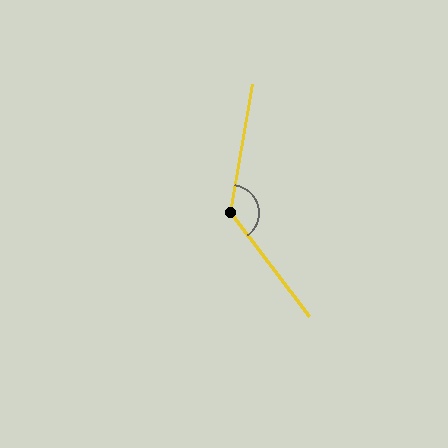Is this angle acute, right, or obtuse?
It is obtuse.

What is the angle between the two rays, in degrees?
Approximately 133 degrees.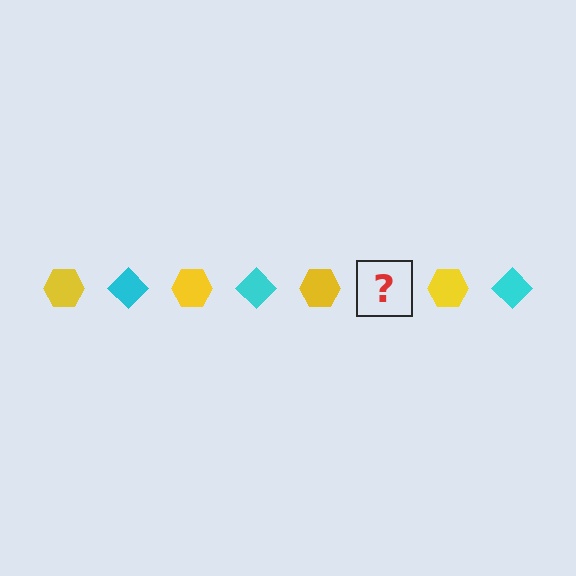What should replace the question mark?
The question mark should be replaced with a cyan diamond.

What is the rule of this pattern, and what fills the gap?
The rule is that the pattern alternates between yellow hexagon and cyan diamond. The gap should be filled with a cyan diamond.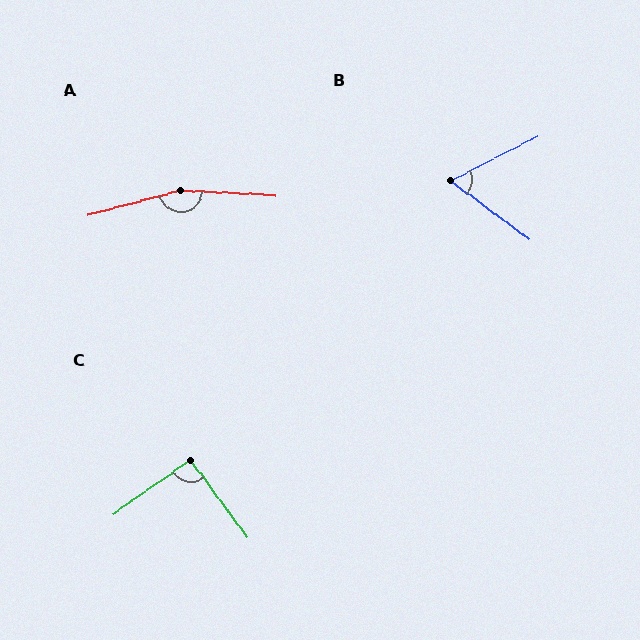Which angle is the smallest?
B, at approximately 64 degrees.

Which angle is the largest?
A, at approximately 162 degrees.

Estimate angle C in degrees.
Approximately 92 degrees.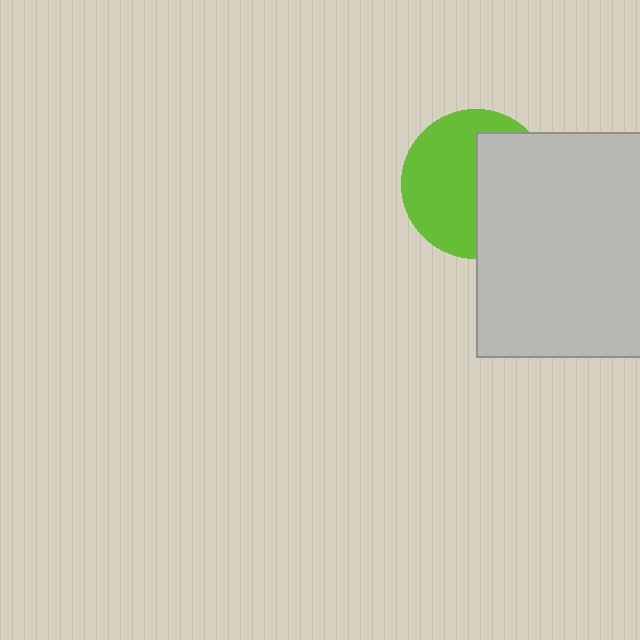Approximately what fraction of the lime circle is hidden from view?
Roughly 46% of the lime circle is hidden behind the light gray square.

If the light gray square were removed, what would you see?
You would see the complete lime circle.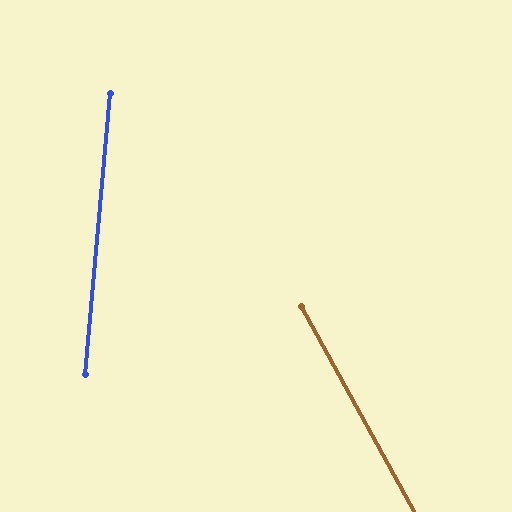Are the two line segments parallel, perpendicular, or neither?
Neither parallel nor perpendicular — they differ by about 34°.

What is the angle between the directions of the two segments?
Approximately 34 degrees.